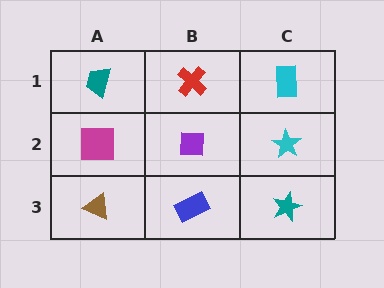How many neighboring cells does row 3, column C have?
2.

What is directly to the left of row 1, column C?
A red cross.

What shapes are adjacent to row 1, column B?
A purple square (row 2, column B), a teal trapezoid (row 1, column A), a cyan rectangle (row 1, column C).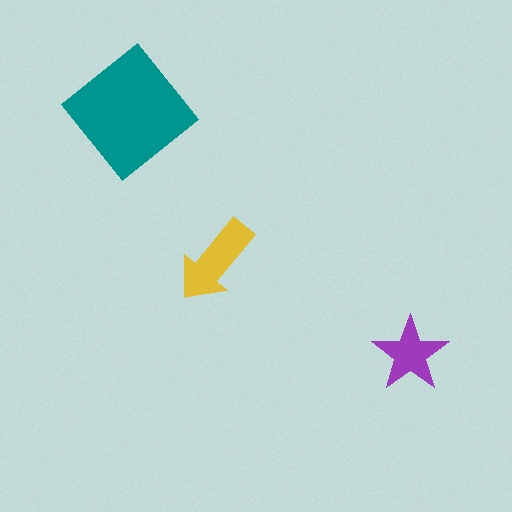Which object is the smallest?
The purple star.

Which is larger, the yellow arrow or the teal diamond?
The teal diamond.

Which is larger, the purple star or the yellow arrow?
The yellow arrow.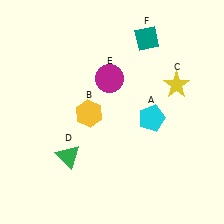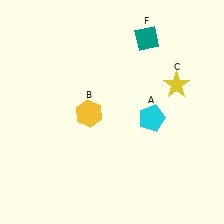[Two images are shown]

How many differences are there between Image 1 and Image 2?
There are 2 differences between the two images.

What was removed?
The green triangle (D), the magenta circle (E) were removed in Image 2.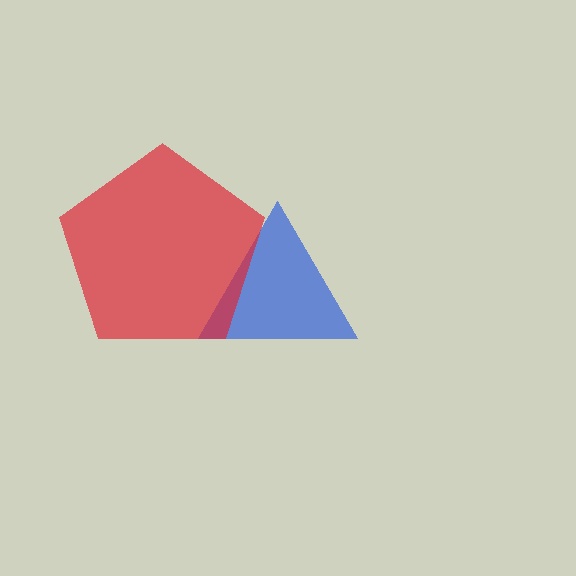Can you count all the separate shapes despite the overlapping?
Yes, there are 2 separate shapes.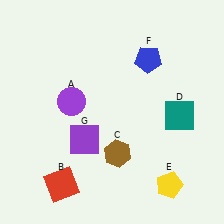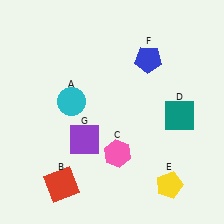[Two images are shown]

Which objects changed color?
A changed from purple to cyan. C changed from brown to pink.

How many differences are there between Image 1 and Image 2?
There are 2 differences between the two images.